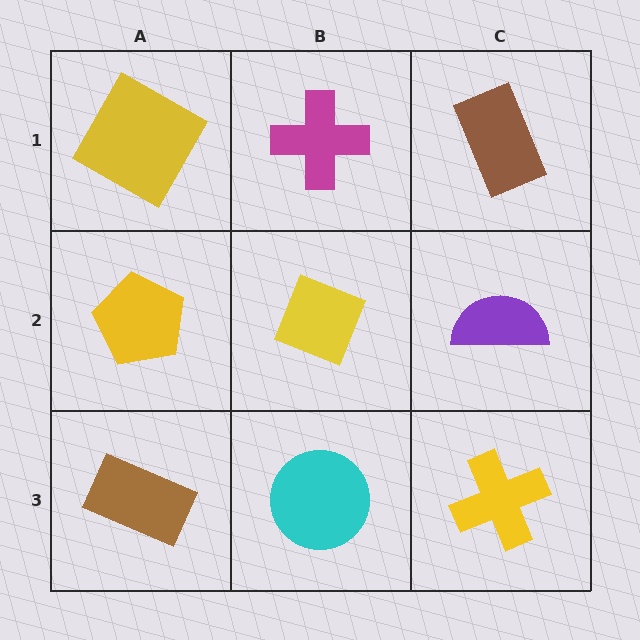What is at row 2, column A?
A yellow pentagon.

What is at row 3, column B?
A cyan circle.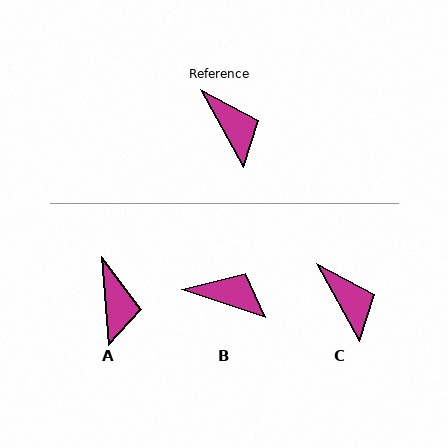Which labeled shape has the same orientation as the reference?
C.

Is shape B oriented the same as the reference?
No, it is off by about 43 degrees.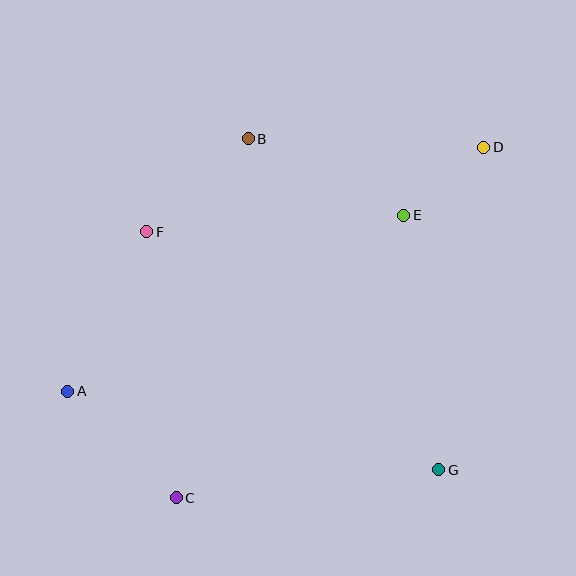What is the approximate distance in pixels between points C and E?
The distance between C and E is approximately 363 pixels.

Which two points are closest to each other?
Points D and E are closest to each other.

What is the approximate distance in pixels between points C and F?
The distance between C and F is approximately 267 pixels.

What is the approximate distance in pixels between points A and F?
The distance between A and F is approximately 178 pixels.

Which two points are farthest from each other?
Points A and D are farthest from each other.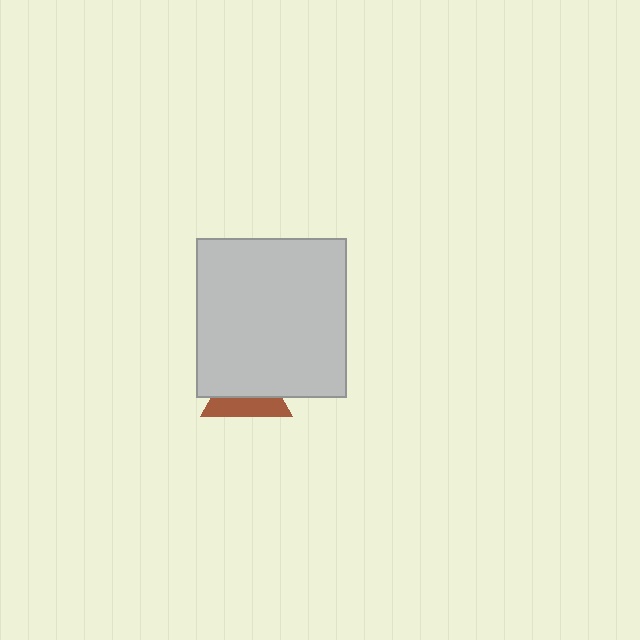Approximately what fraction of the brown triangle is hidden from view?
Roughly 57% of the brown triangle is hidden behind the light gray rectangle.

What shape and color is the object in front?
The object in front is a light gray rectangle.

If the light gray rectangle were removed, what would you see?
You would see the complete brown triangle.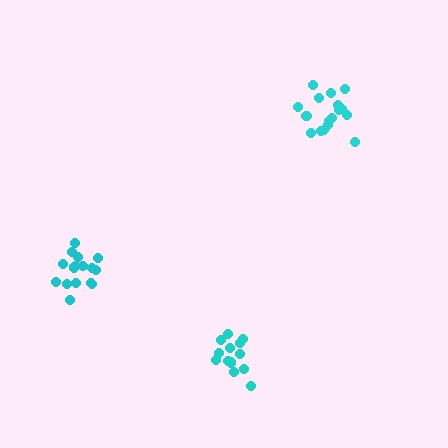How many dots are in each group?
Group 1: 17 dots, Group 2: 16 dots, Group 3: 13 dots (46 total).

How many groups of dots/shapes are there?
There are 3 groups.